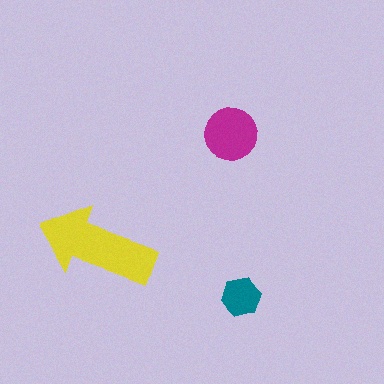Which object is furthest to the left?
The yellow arrow is leftmost.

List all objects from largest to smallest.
The yellow arrow, the magenta circle, the teal hexagon.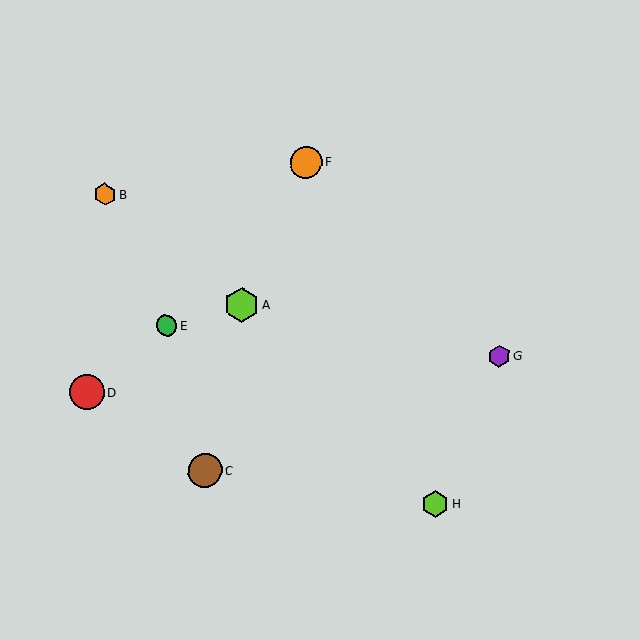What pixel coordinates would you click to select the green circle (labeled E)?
Click at (166, 326) to select the green circle E.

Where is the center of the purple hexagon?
The center of the purple hexagon is at (499, 356).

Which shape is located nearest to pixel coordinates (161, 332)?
The green circle (labeled E) at (166, 326) is nearest to that location.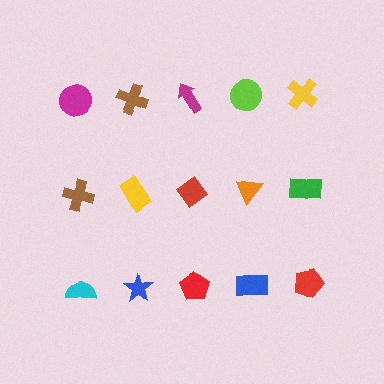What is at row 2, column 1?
A brown cross.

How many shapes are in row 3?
5 shapes.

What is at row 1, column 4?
A lime circle.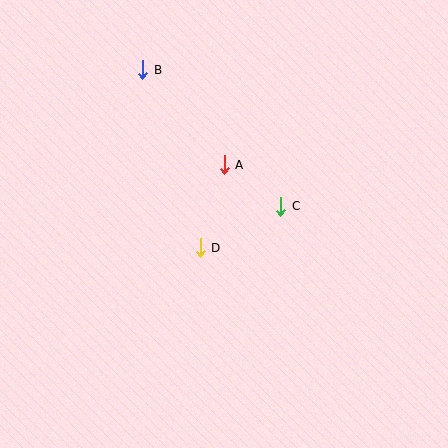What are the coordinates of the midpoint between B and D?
The midpoint between B and D is at (172, 159).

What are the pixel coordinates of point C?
Point C is at (281, 206).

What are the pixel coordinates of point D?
Point D is at (200, 248).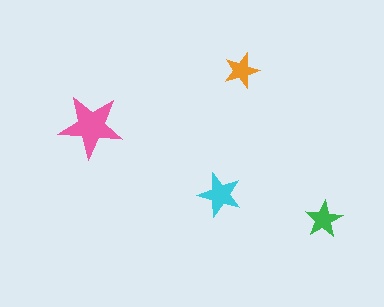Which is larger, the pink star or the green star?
The pink one.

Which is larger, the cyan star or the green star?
The cyan one.